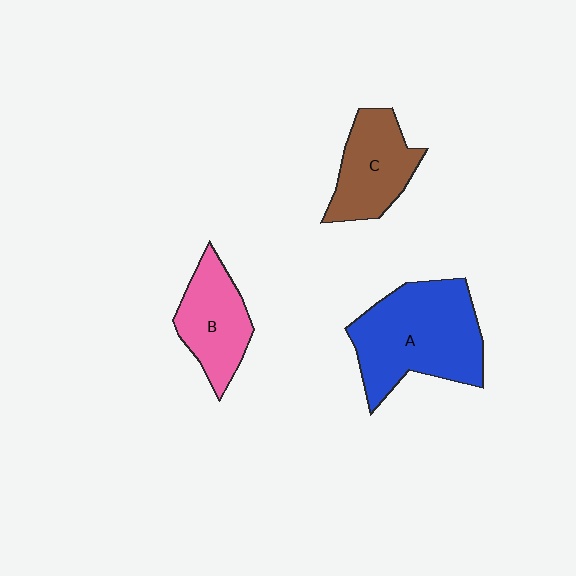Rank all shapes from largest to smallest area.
From largest to smallest: A (blue), C (brown), B (pink).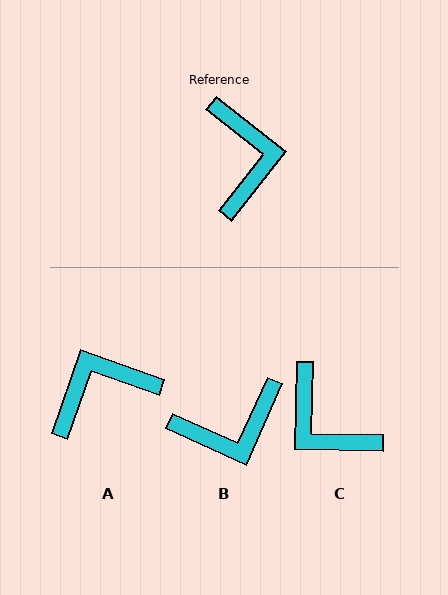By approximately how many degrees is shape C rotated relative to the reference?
Approximately 143 degrees clockwise.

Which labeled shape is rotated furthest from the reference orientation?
C, about 143 degrees away.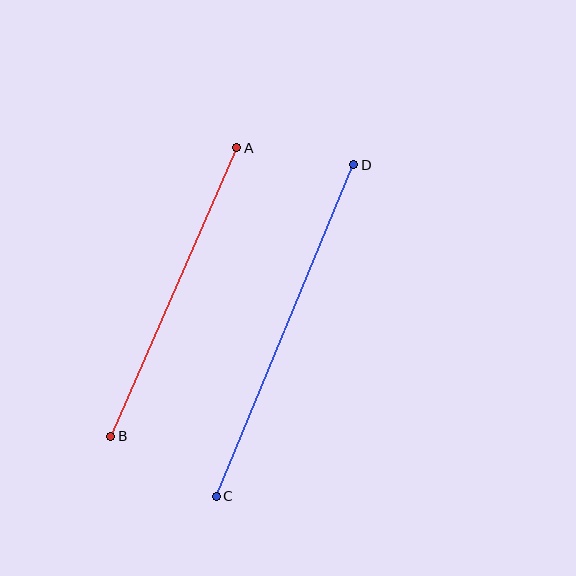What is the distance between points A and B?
The distance is approximately 315 pixels.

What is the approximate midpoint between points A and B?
The midpoint is at approximately (174, 292) pixels.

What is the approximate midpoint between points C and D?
The midpoint is at approximately (285, 331) pixels.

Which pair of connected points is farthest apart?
Points C and D are farthest apart.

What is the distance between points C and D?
The distance is approximately 359 pixels.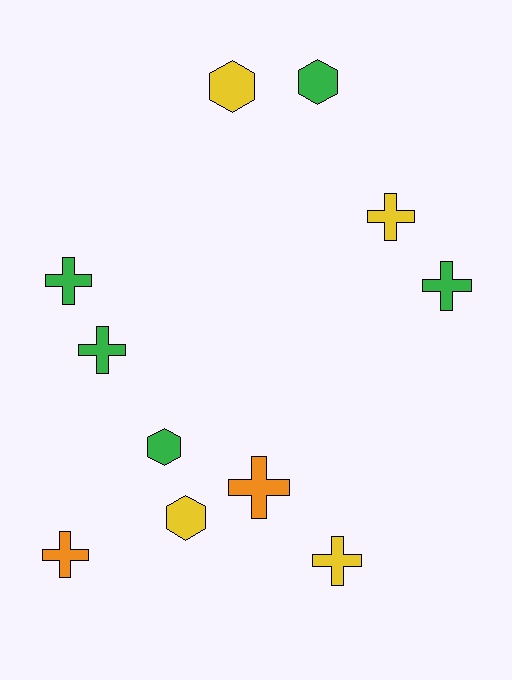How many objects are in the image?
There are 11 objects.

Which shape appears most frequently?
Cross, with 7 objects.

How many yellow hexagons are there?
There are 2 yellow hexagons.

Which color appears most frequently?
Green, with 5 objects.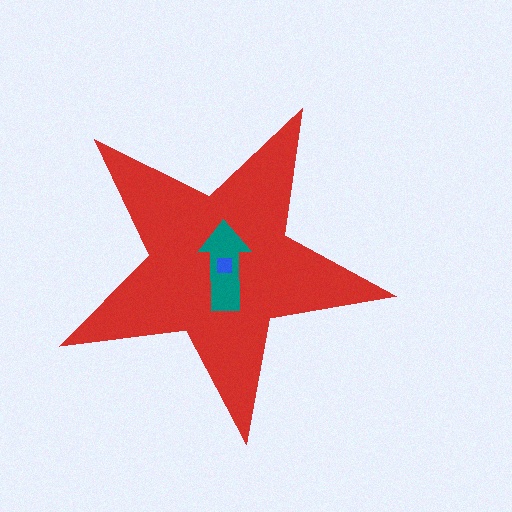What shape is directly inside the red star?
The teal arrow.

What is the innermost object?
The blue square.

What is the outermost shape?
The red star.